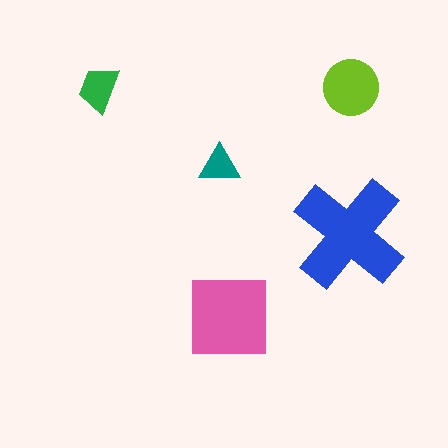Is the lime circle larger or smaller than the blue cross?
Smaller.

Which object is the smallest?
The teal triangle.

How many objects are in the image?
There are 5 objects in the image.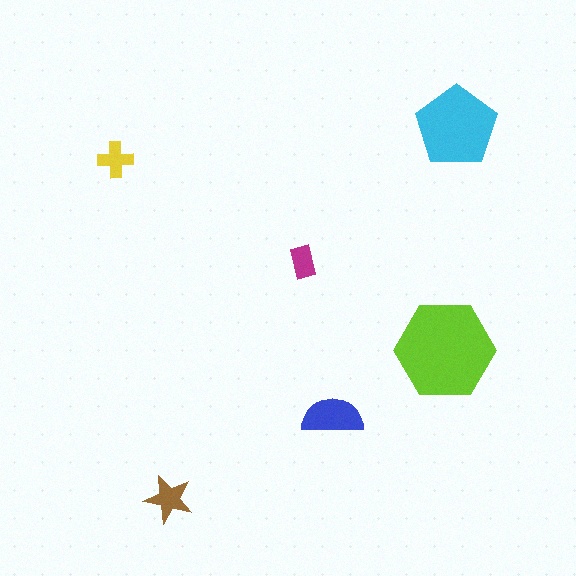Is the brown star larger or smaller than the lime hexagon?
Smaller.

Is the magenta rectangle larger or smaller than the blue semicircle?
Smaller.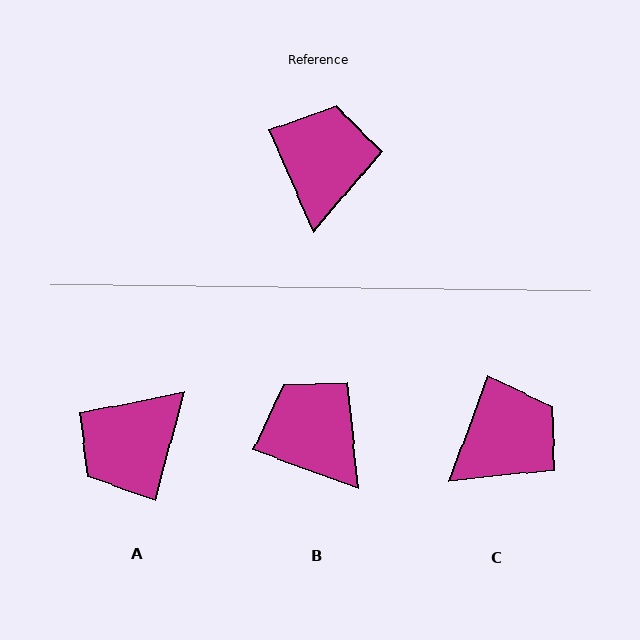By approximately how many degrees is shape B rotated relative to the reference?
Approximately 46 degrees counter-clockwise.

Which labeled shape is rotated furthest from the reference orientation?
A, about 142 degrees away.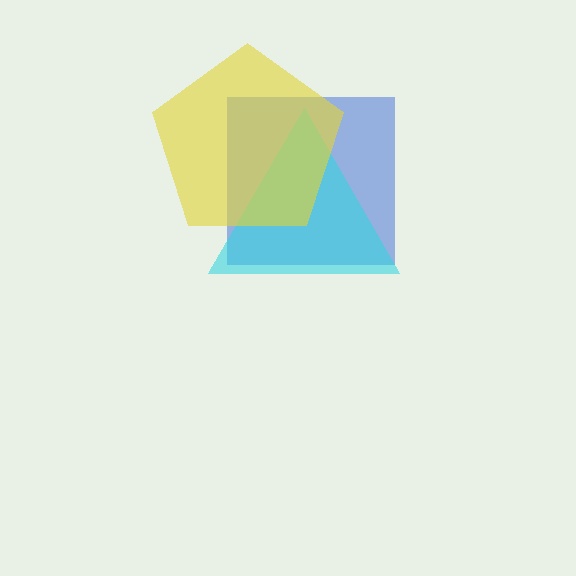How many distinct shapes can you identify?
There are 3 distinct shapes: a blue square, a cyan triangle, a yellow pentagon.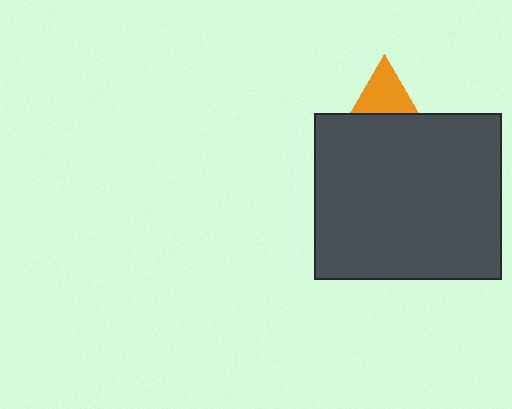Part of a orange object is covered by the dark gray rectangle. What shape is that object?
It is a triangle.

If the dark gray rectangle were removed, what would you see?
You would see the complete orange triangle.